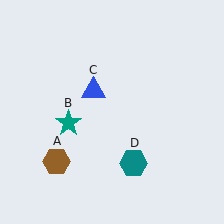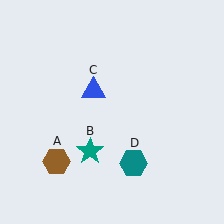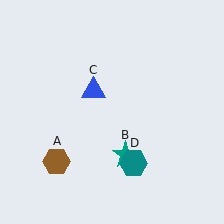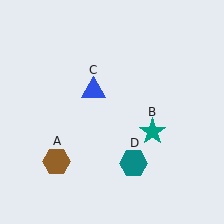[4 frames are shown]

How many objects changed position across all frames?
1 object changed position: teal star (object B).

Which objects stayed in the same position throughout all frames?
Brown hexagon (object A) and blue triangle (object C) and teal hexagon (object D) remained stationary.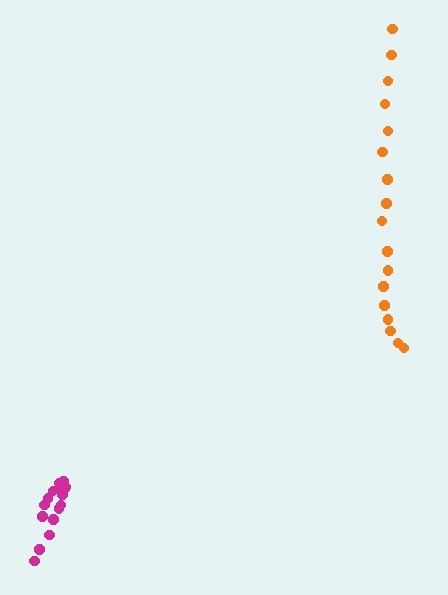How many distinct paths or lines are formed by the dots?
There are 2 distinct paths.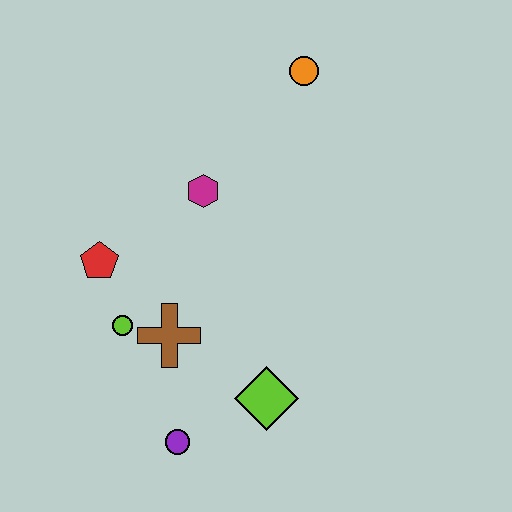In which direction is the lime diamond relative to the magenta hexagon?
The lime diamond is below the magenta hexagon.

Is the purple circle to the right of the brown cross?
Yes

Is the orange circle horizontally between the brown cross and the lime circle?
No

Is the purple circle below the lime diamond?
Yes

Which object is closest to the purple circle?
The lime diamond is closest to the purple circle.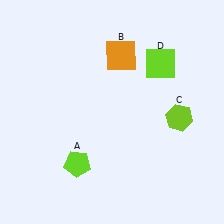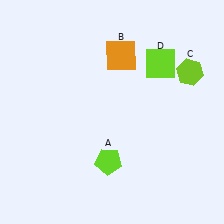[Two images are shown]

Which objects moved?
The objects that moved are: the lime pentagon (A), the lime hexagon (C).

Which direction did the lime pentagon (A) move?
The lime pentagon (A) moved right.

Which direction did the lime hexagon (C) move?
The lime hexagon (C) moved up.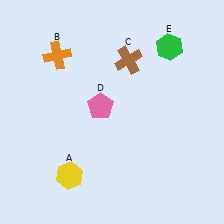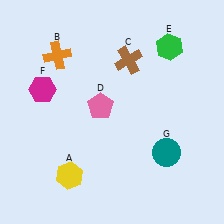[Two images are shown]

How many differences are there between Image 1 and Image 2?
There are 2 differences between the two images.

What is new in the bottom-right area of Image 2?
A teal circle (G) was added in the bottom-right area of Image 2.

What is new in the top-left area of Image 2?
A magenta hexagon (F) was added in the top-left area of Image 2.